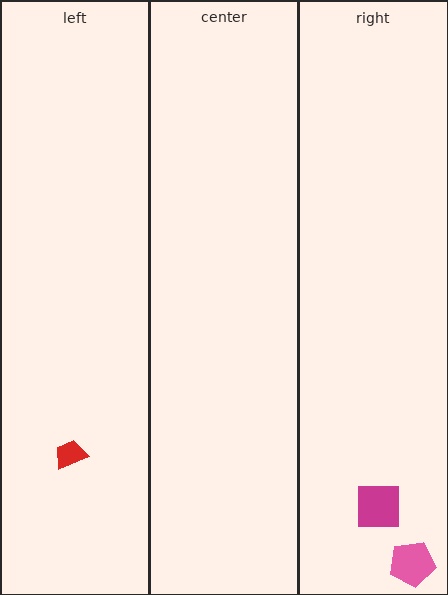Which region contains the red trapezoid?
The left region.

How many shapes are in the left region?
1.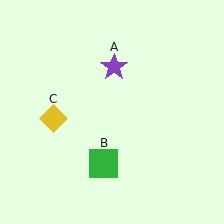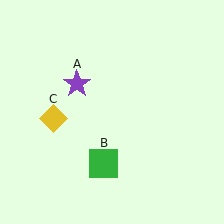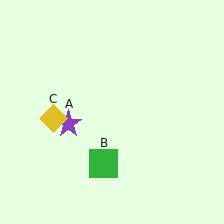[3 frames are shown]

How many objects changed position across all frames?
1 object changed position: purple star (object A).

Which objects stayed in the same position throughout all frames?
Green square (object B) and yellow diamond (object C) remained stationary.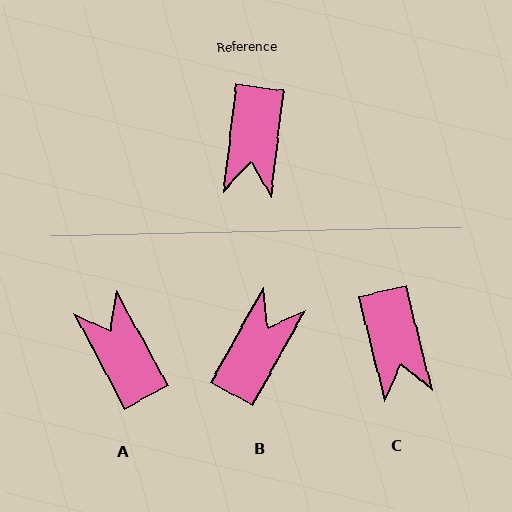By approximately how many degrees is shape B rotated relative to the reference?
Approximately 158 degrees counter-clockwise.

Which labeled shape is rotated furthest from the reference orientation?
B, about 158 degrees away.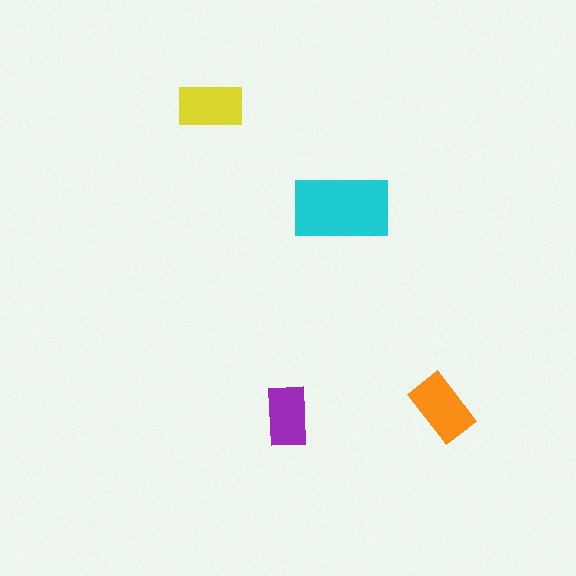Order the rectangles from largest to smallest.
the cyan one, the orange one, the yellow one, the purple one.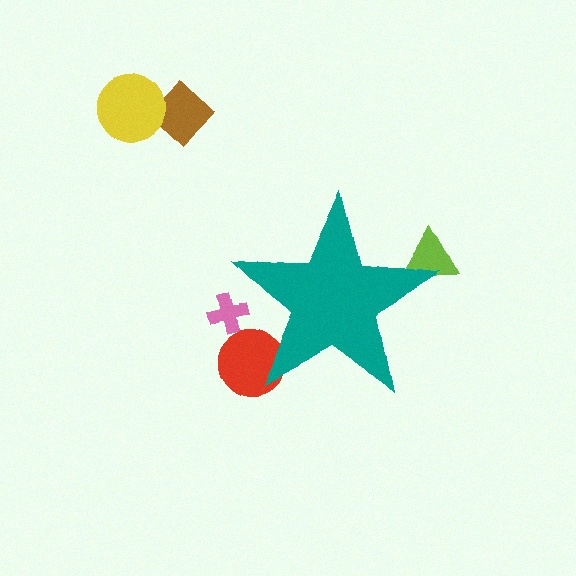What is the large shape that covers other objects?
A teal star.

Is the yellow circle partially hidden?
No, the yellow circle is fully visible.